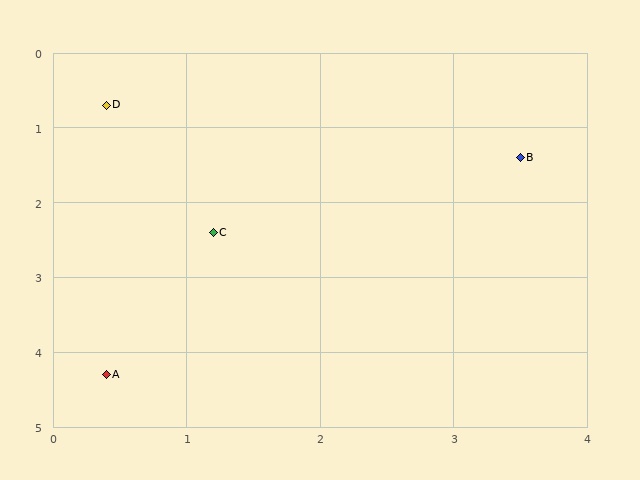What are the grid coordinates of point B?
Point B is at approximately (3.5, 1.4).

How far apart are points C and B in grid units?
Points C and B are about 2.5 grid units apart.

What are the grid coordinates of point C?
Point C is at approximately (1.2, 2.4).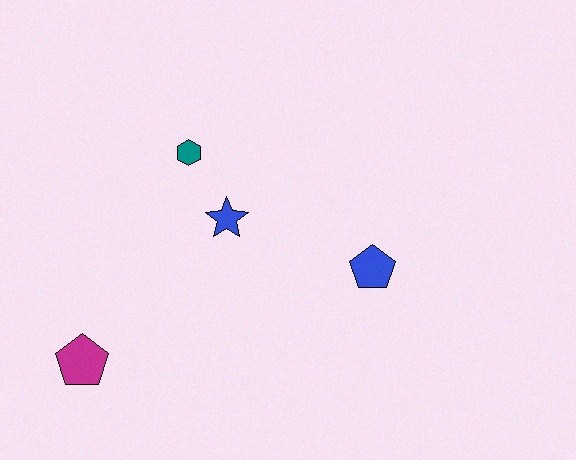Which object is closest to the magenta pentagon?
The blue star is closest to the magenta pentagon.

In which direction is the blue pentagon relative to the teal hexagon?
The blue pentagon is to the right of the teal hexagon.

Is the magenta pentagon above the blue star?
No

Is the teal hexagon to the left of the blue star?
Yes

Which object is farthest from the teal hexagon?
The magenta pentagon is farthest from the teal hexagon.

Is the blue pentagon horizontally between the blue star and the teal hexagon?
No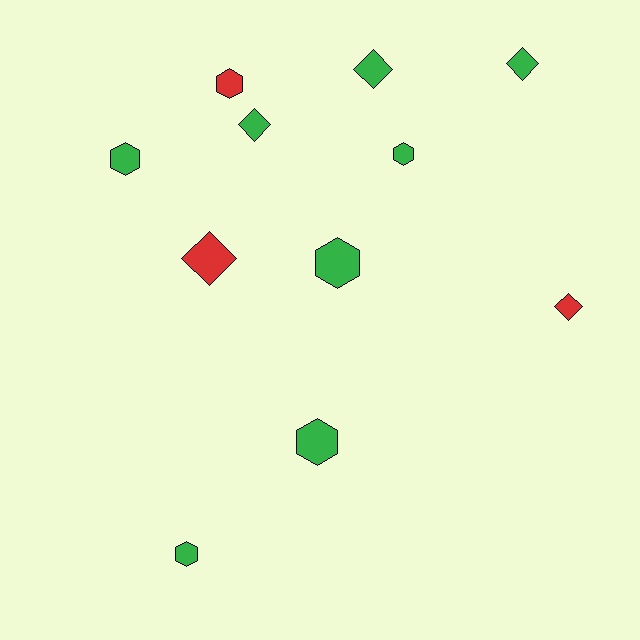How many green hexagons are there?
There are 5 green hexagons.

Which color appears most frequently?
Green, with 8 objects.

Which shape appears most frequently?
Hexagon, with 6 objects.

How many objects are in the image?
There are 11 objects.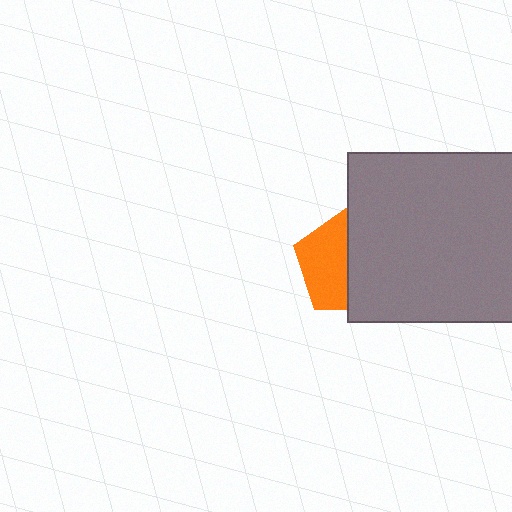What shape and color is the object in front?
The object in front is a gray square.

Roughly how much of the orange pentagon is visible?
About half of it is visible (roughly 49%).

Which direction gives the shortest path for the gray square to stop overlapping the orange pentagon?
Moving right gives the shortest separation.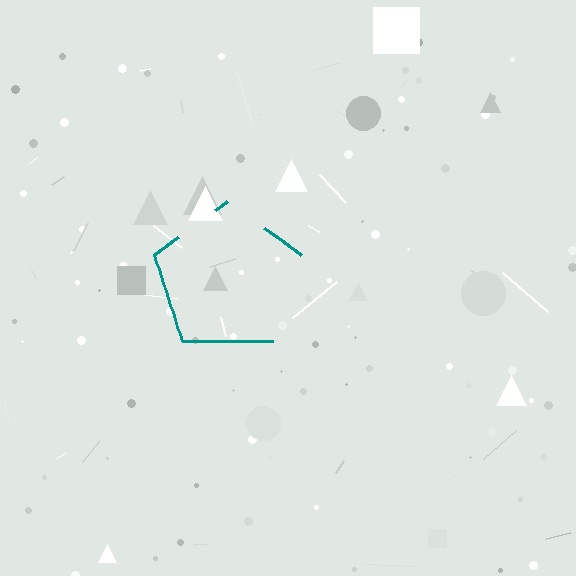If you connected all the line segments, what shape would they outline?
They would outline a pentagon.